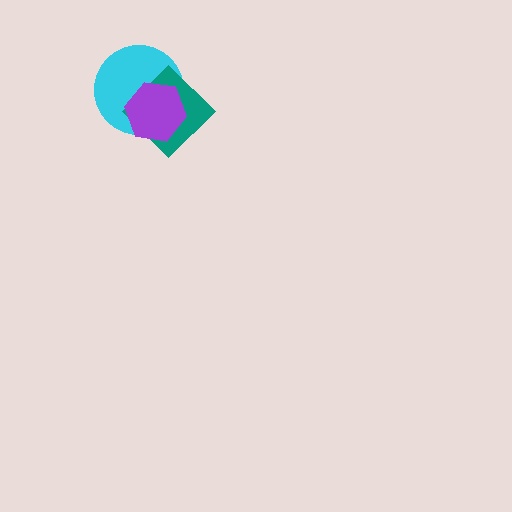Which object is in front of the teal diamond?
The purple hexagon is in front of the teal diamond.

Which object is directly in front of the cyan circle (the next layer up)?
The teal diamond is directly in front of the cyan circle.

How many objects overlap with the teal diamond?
2 objects overlap with the teal diamond.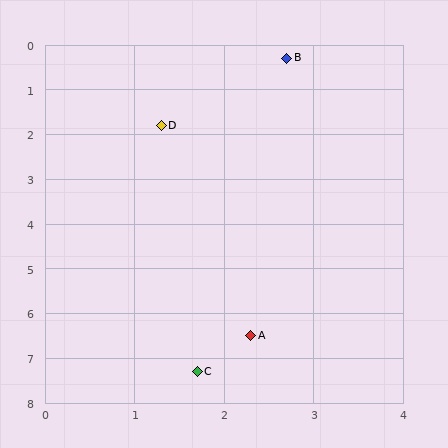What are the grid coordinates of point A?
Point A is at approximately (2.3, 6.5).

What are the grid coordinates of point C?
Point C is at approximately (1.7, 7.3).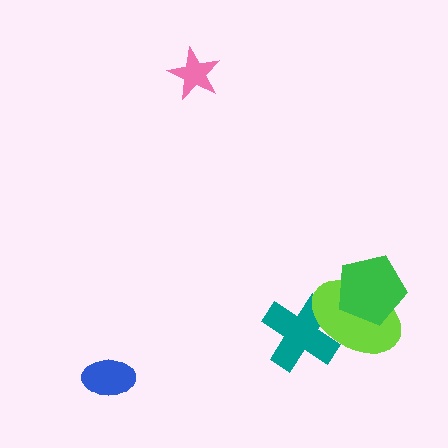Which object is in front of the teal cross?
The lime ellipse is in front of the teal cross.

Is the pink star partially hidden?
No, no other shape covers it.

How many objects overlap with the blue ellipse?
0 objects overlap with the blue ellipse.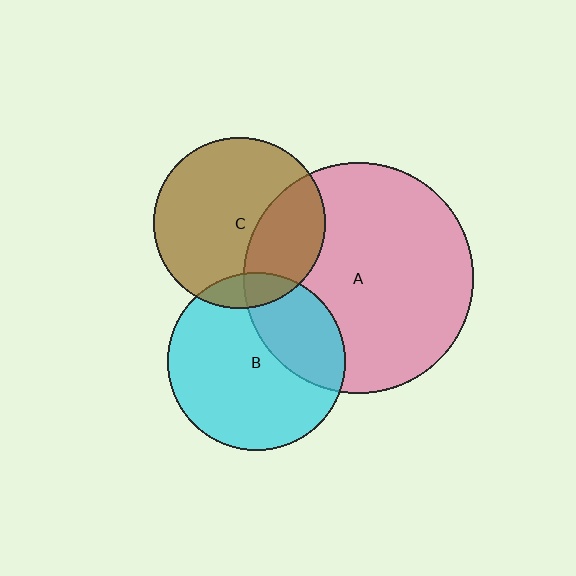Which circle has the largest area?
Circle A (pink).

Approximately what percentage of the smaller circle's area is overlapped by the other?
Approximately 30%.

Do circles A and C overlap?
Yes.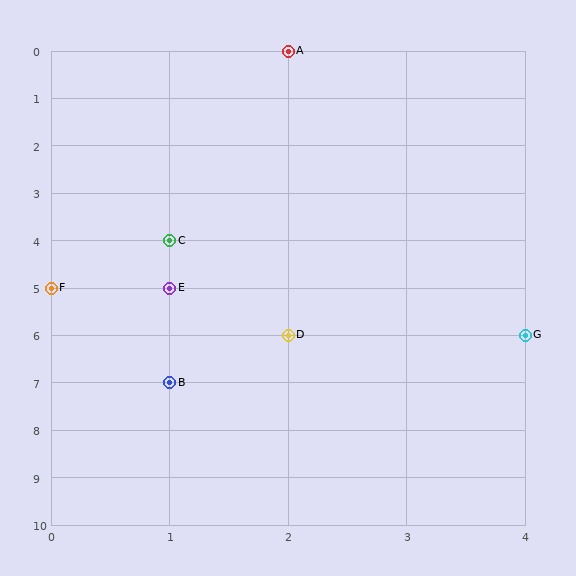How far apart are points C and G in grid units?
Points C and G are 3 columns and 2 rows apart (about 3.6 grid units diagonally).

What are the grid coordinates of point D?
Point D is at grid coordinates (2, 6).